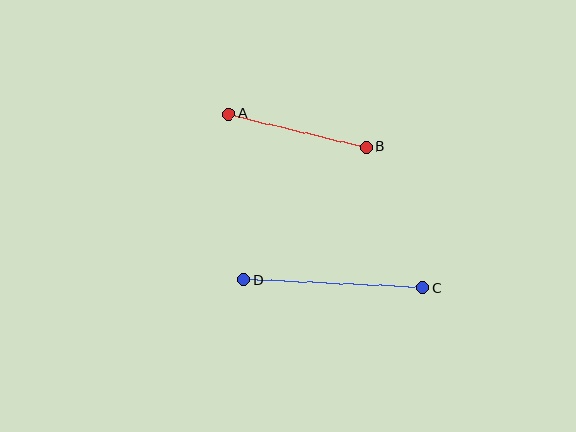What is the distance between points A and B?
The distance is approximately 142 pixels.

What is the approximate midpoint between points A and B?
The midpoint is at approximately (298, 130) pixels.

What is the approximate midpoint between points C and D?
The midpoint is at approximately (333, 284) pixels.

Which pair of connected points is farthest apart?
Points C and D are farthest apart.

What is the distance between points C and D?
The distance is approximately 180 pixels.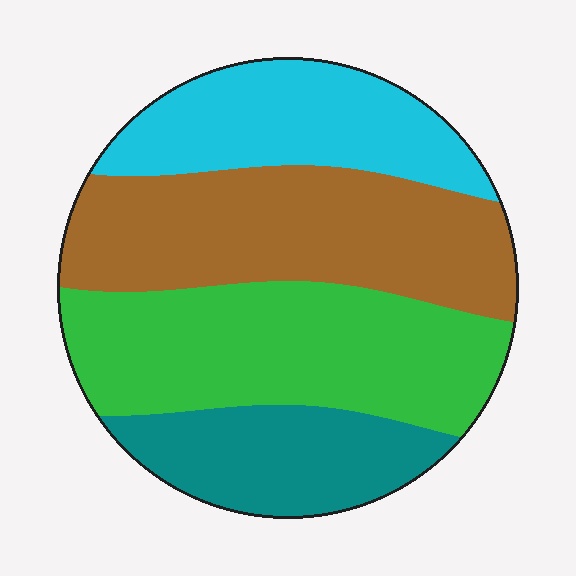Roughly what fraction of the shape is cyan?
Cyan covers roughly 20% of the shape.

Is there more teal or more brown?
Brown.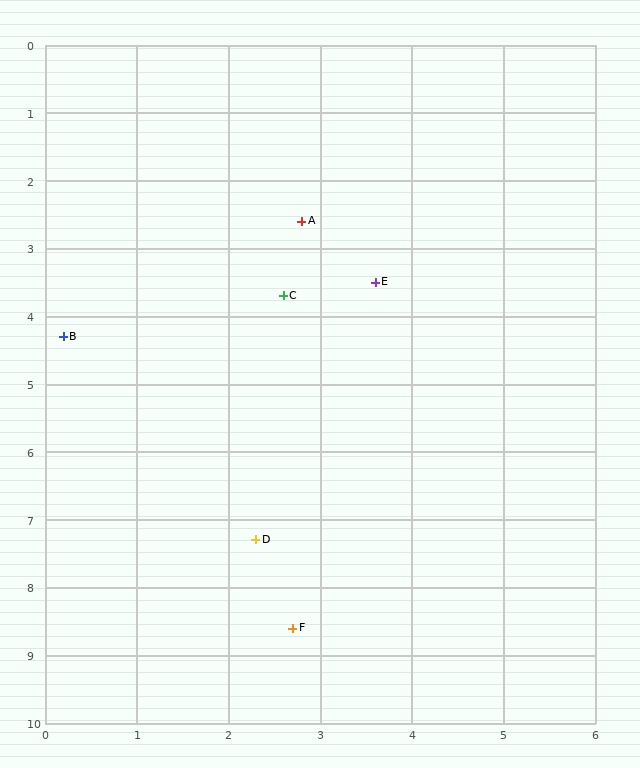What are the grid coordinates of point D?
Point D is at approximately (2.3, 7.3).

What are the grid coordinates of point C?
Point C is at approximately (2.6, 3.7).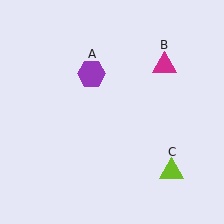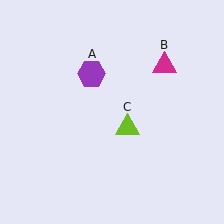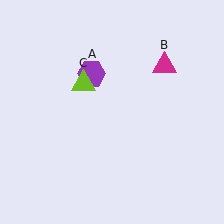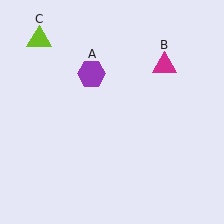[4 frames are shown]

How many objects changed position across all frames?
1 object changed position: lime triangle (object C).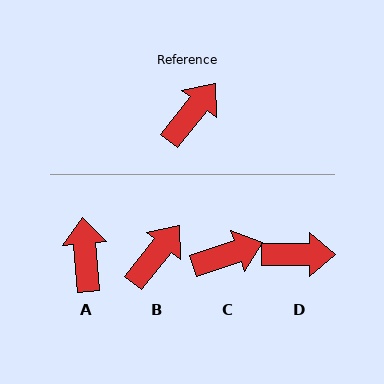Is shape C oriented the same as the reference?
No, it is off by about 32 degrees.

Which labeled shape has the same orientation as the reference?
B.